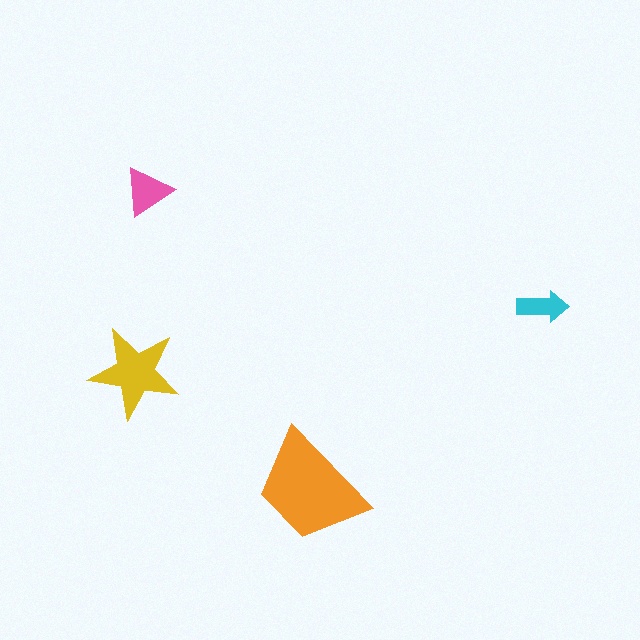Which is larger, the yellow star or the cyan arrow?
The yellow star.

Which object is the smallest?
The cyan arrow.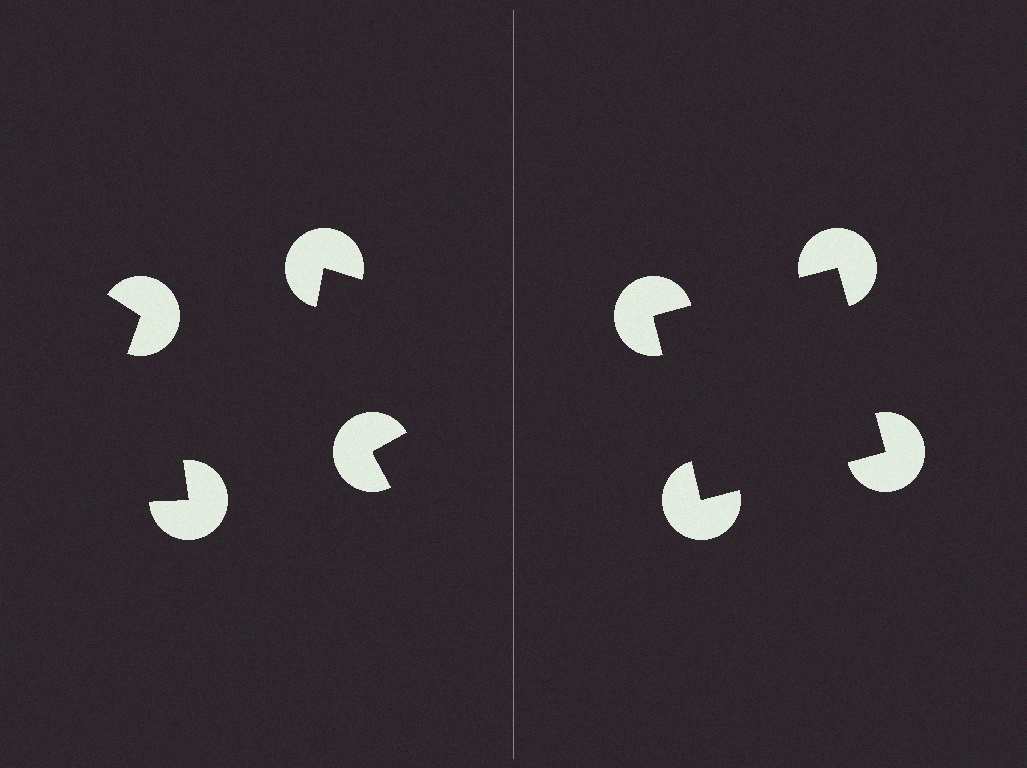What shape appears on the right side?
An illusory square.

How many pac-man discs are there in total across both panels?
8 — 4 on each side.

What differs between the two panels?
The pac-man discs are positioned identically on both sides; only the wedge orientations differ. On the right they align to a square; on the left they are misaligned.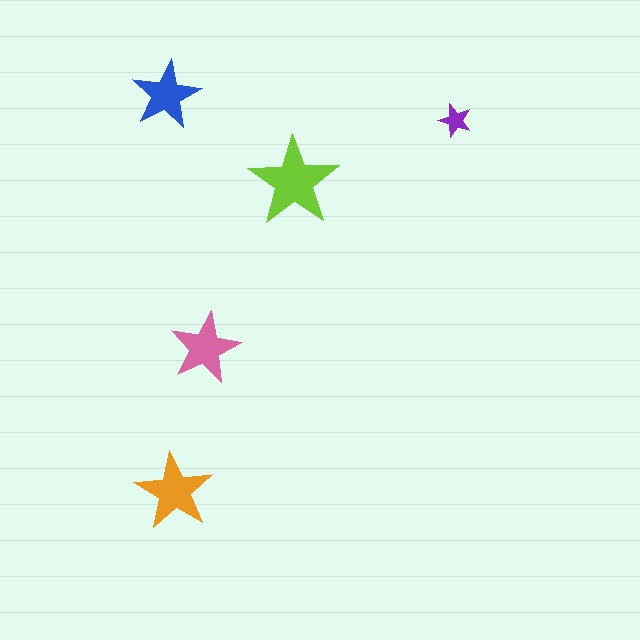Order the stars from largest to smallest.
the lime one, the orange one, the pink one, the blue one, the purple one.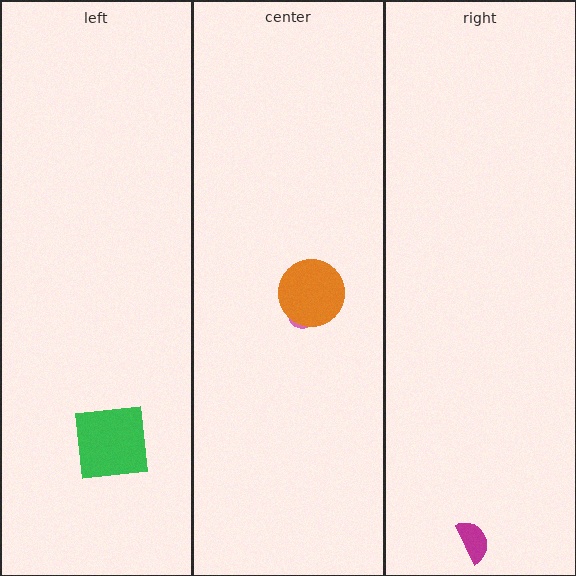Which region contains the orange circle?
The center region.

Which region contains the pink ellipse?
The center region.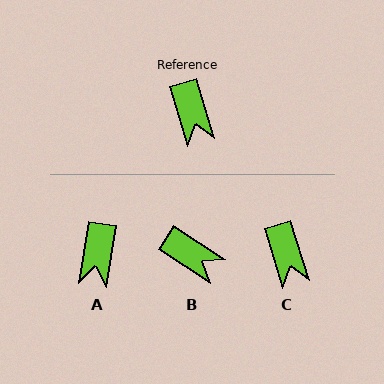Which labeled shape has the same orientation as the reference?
C.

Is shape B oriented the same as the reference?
No, it is off by about 40 degrees.